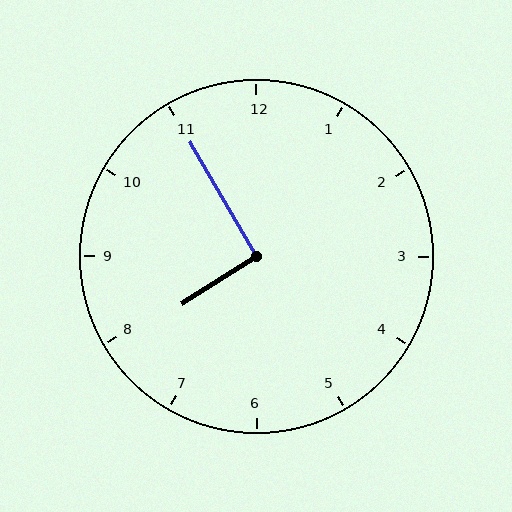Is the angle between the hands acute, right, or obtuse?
It is right.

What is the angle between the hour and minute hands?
Approximately 92 degrees.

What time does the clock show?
7:55.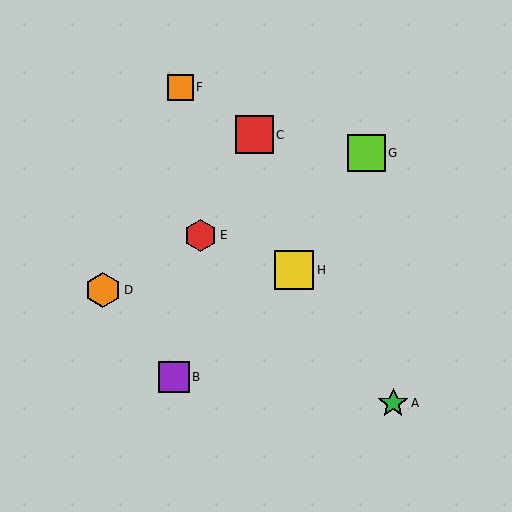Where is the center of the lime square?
The center of the lime square is at (366, 153).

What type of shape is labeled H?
Shape H is a yellow square.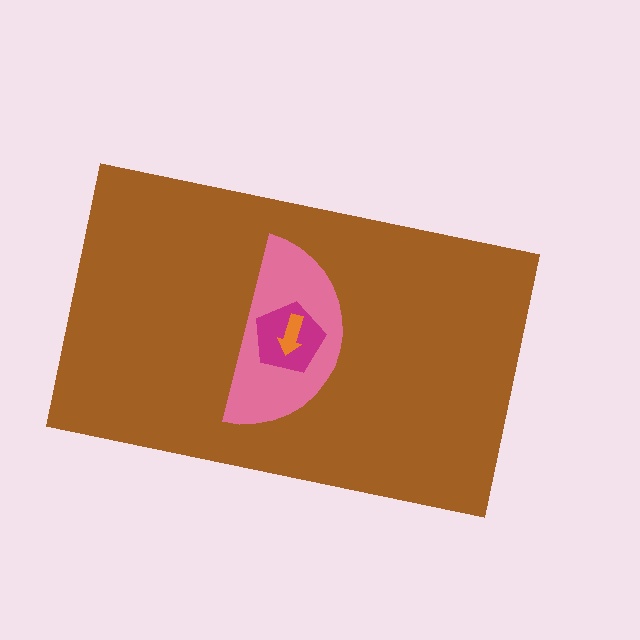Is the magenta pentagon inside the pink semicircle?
Yes.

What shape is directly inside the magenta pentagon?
The orange arrow.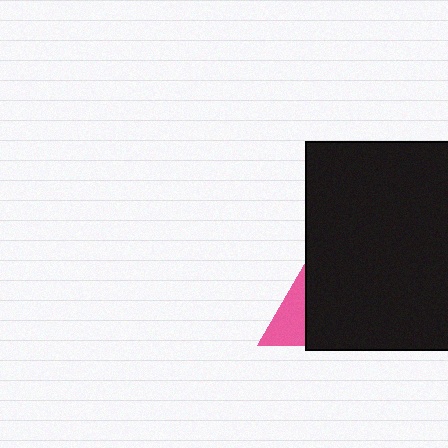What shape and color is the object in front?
The object in front is a black rectangle.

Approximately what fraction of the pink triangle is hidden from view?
Roughly 60% of the pink triangle is hidden behind the black rectangle.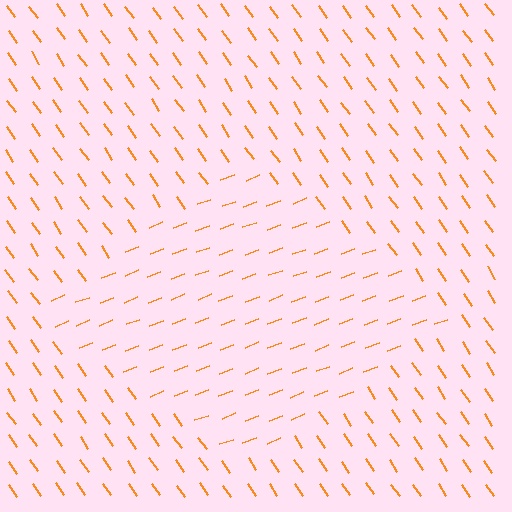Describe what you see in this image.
The image is filled with small orange line segments. A diamond region in the image has lines oriented differently from the surrounding lines, creating a visible texture boundary.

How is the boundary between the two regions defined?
The boundary is defined purely by a change in line orientation (approximately 77 degrees difference). All lines are the same color and thickness.